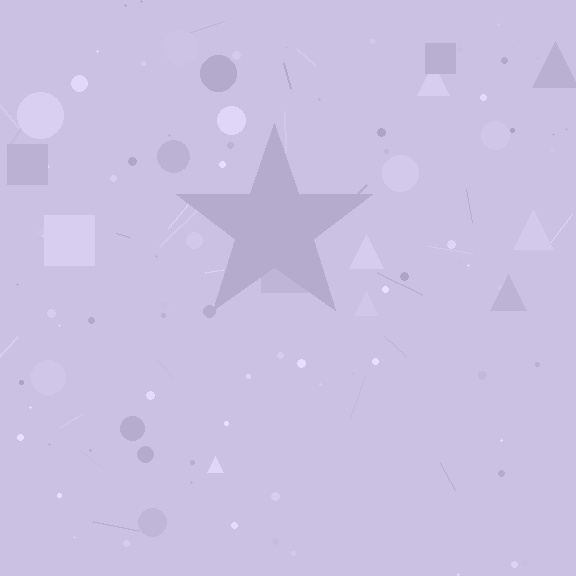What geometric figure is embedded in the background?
A star is embedded in the background.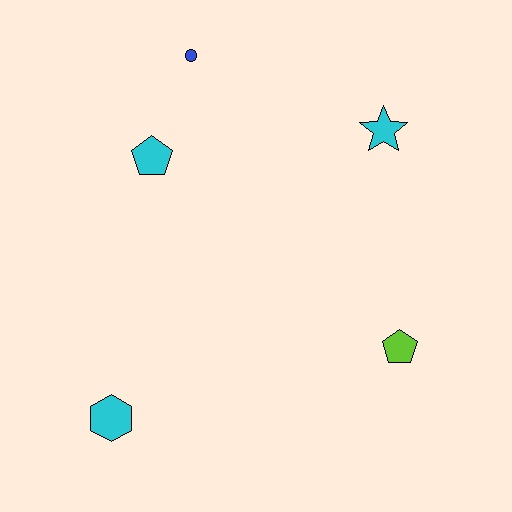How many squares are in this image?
There are no squares.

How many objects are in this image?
There are 5 objects.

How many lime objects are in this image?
There is 1 lime object.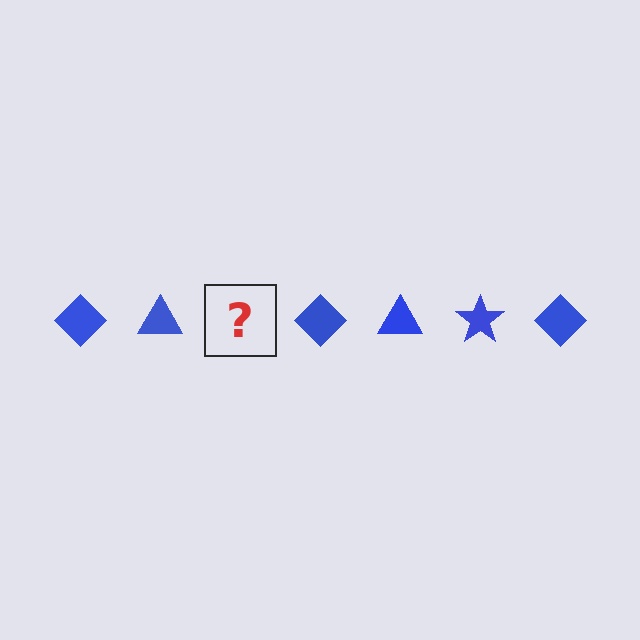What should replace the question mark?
The question mark should be replaced with a blue star.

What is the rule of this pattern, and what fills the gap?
The rule is that the pattern cycles through diamond, triangle, star shapes in blue. The gap should be filled with a blue star.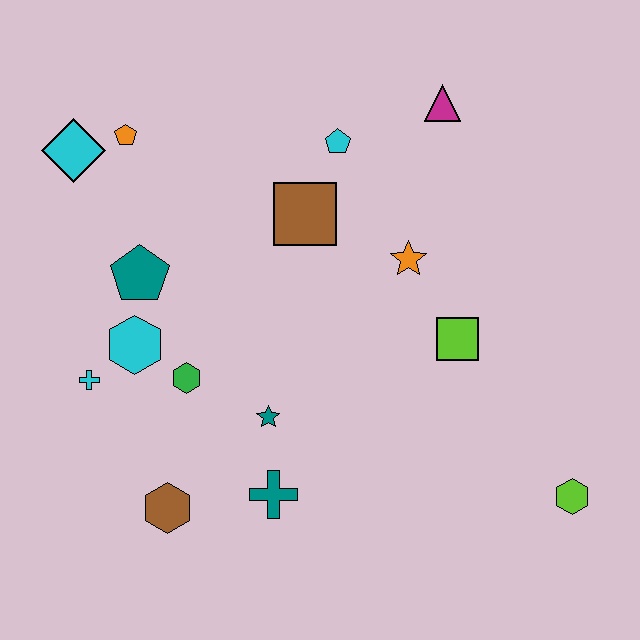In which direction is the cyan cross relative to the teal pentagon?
The cyan cross is below the teal pentagon.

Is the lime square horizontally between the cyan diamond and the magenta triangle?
No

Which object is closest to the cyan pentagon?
The brown square is closest to the cyan pentagon.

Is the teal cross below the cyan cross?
Yes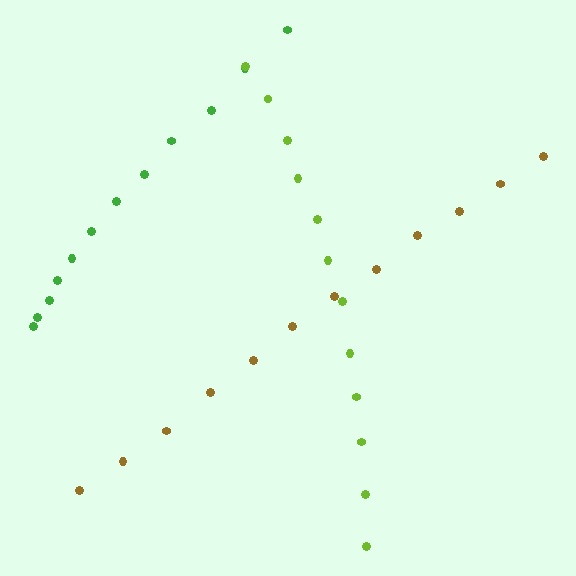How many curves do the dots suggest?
There are 3 distinct paths.